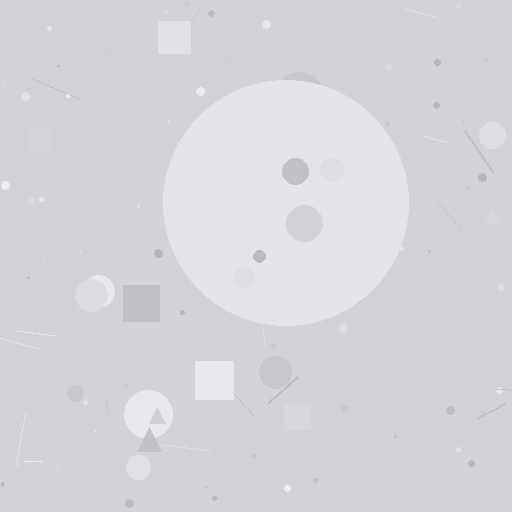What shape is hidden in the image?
A circle is hidden in the image.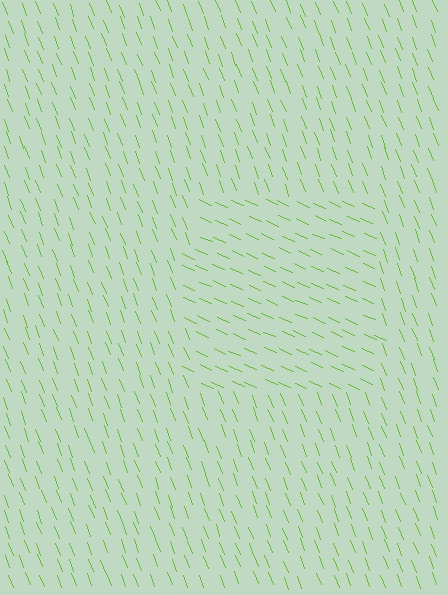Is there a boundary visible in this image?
Yes, there is a texture boundary formed by a change in line orientation.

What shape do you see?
I see a rectangle.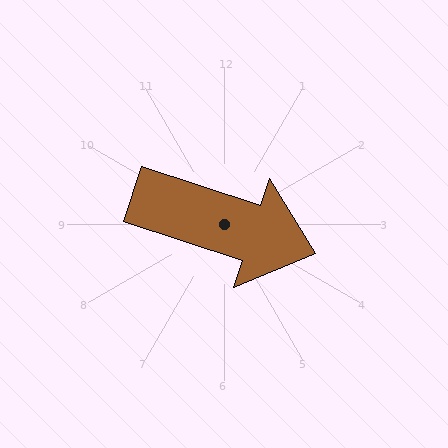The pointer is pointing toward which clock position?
Roughly 4 o'clock.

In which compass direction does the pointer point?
East.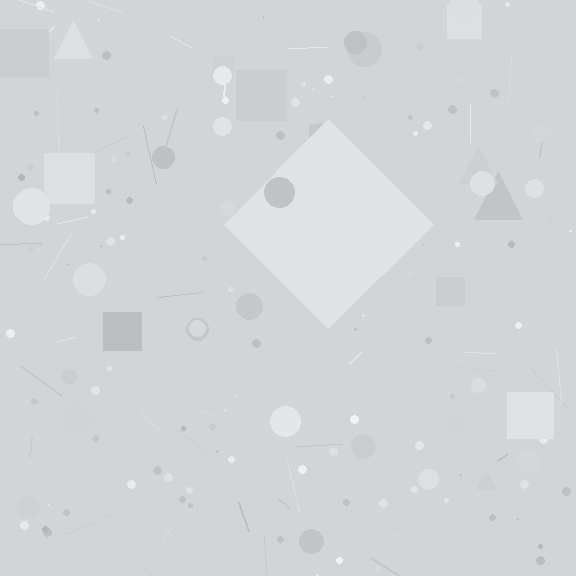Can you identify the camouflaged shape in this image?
The camouflaged shape is a diamond.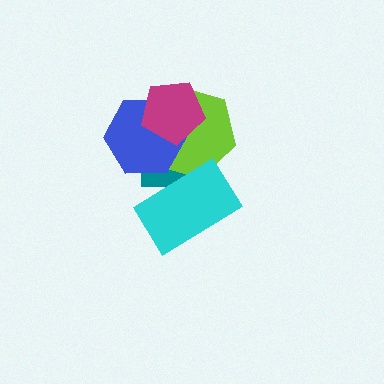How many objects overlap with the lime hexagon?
4 objects overlap with the lime hexagon.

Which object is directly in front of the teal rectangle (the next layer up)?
The lime hexagon is directly in front of the teal rectangle.